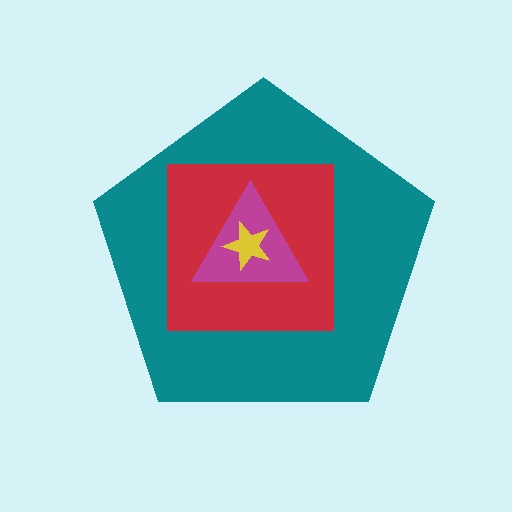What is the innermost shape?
The yellow star.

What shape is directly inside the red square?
The magenta triangle.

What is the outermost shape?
The teal pentagon.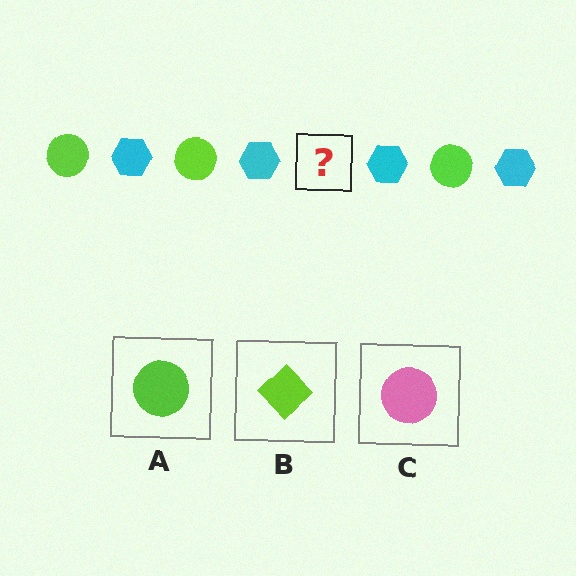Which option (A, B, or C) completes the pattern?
A.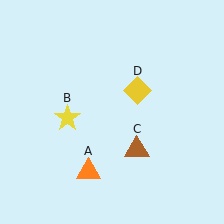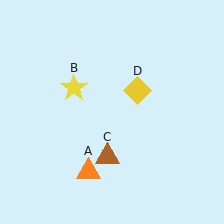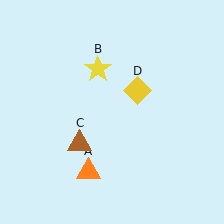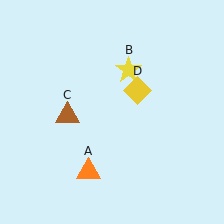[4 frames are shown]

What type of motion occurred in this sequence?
The yellow star (object B), brown triangle (object C) rotated clockwise around the center of the scene.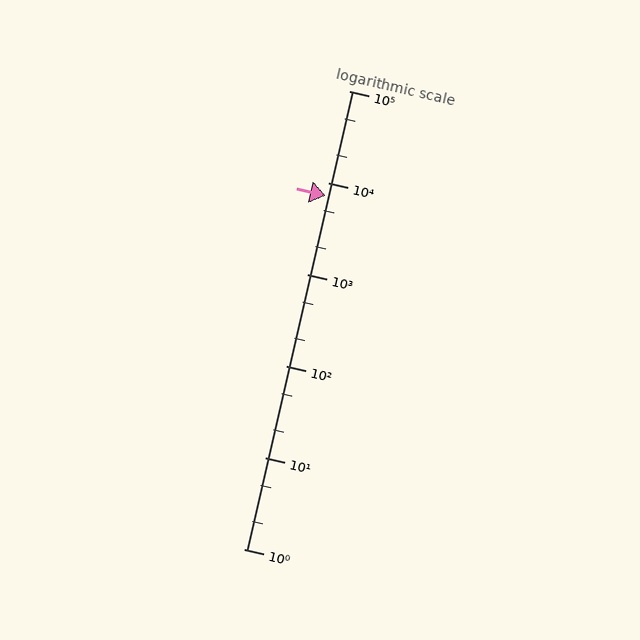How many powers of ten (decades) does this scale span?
The scale spans 5 decades, from 1 to 100000.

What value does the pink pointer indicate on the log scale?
The pointer indicates approximately 7200.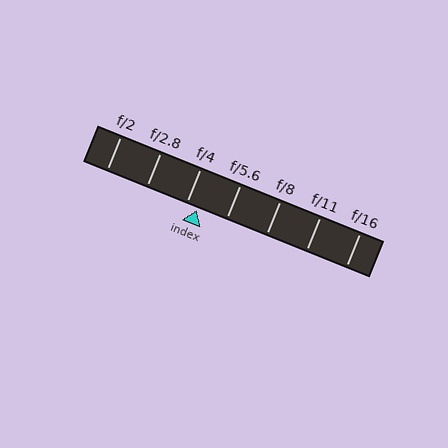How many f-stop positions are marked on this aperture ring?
There are 7 f-stop positions marked.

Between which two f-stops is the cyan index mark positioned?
The index mark is between f/4 and f/5.6.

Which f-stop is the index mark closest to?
The index mark is closest to f/4.